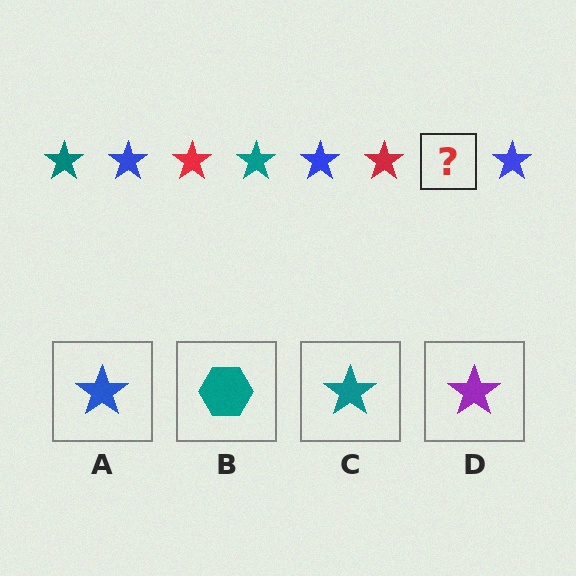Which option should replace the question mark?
Option C.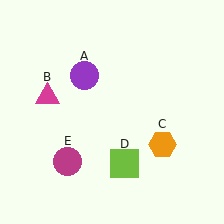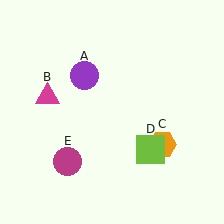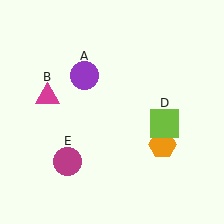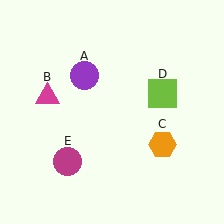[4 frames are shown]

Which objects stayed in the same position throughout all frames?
Purple circle (object A) and magenta triangle (object B) and orange hexagon (object C) and magenta circle (object E) remained stationary.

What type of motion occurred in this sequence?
The lime square (object D) rotated counterclockwise around the center of the scene.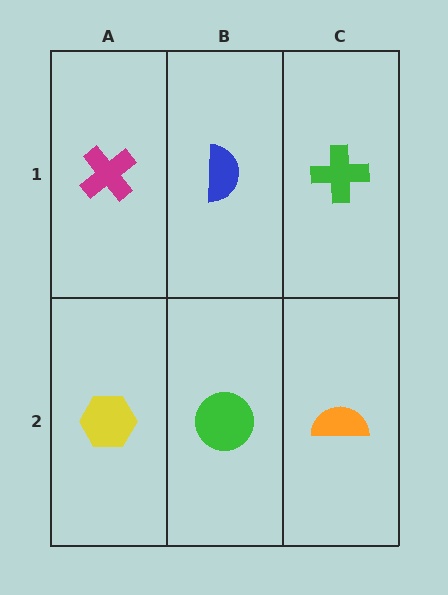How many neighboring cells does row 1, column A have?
2.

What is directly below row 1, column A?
A yellow hexagon.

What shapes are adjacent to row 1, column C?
An orange semicircle (row 2, column C), a blue semicircle (row 1, column B).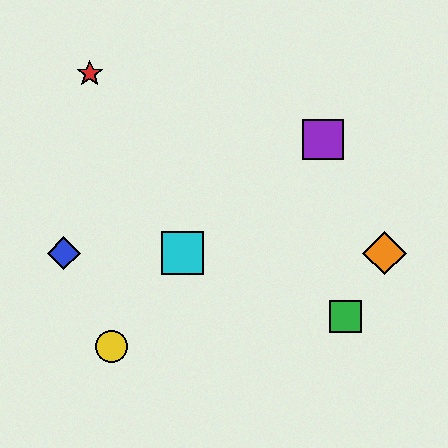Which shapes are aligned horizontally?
The blue diamond, the orange diamond, the cyan square are aligned horizontally.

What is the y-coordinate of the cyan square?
The cyan square is at y≈253.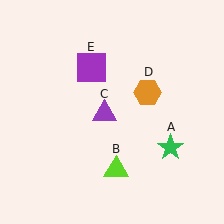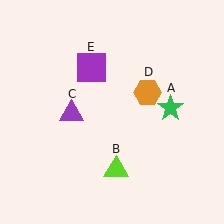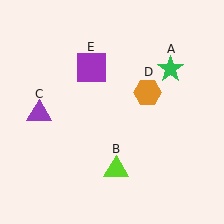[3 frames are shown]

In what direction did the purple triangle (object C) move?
The purple triangle (object C) moved left.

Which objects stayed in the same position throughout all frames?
Lime triangle (object B) and orange hexagon (object D) and purple square (object E) remained stationary.